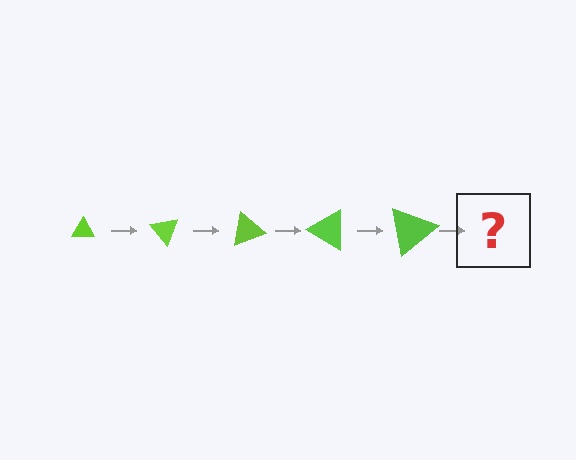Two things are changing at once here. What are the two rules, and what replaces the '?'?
The two rules are that the triangle grows larger each step and it rotates 50 degrees each step. The '?' should be a triangle, larger than the previous one and rotated 250 degrees from the start.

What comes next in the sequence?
The next element should be a triangle, larger than the previous one and rotated 250 degrees from the start.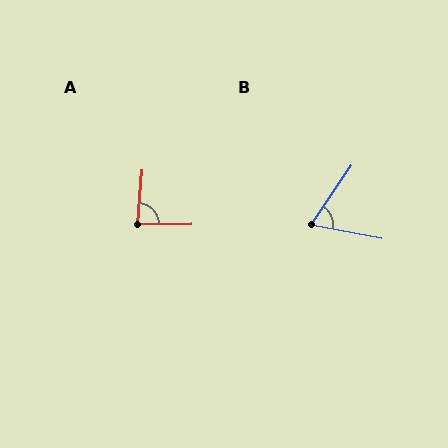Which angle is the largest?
A, at approximately 85 degrees.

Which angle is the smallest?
B, at approximately 66 degrees.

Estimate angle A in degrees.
Approximately 85 degrees.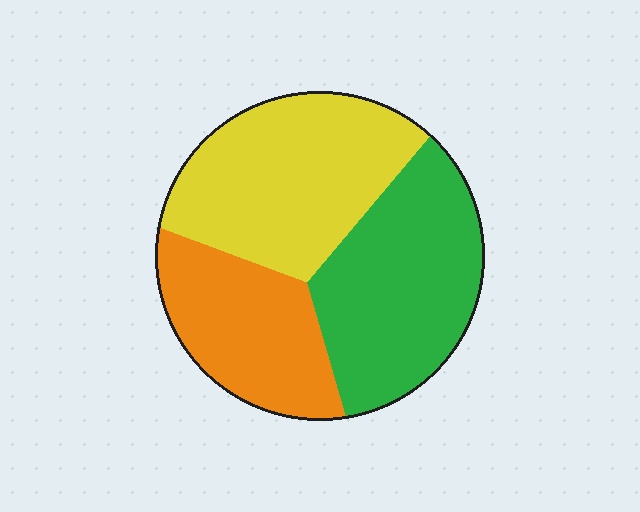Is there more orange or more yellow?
Yellow.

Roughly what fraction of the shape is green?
Green covers roughly 35% of the shape.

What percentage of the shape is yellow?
Yellow takes up about three eighths (3/8) of the shape.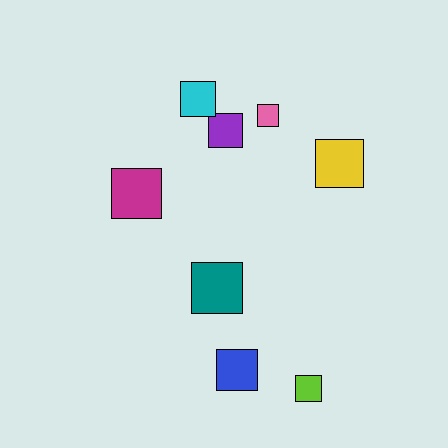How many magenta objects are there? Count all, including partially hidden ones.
There is 1 magenta object.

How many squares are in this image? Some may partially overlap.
There are 8 squares.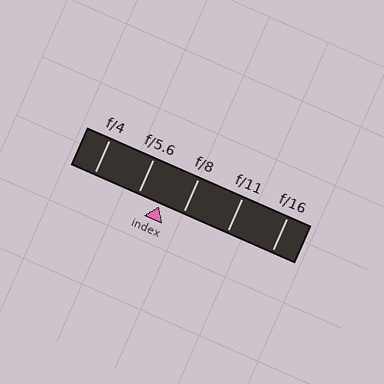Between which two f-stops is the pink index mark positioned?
The index mark is between f/5.6 and f/8.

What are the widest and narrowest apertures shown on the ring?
The widest aperture shown is f/4 and the narrowest is f/16.